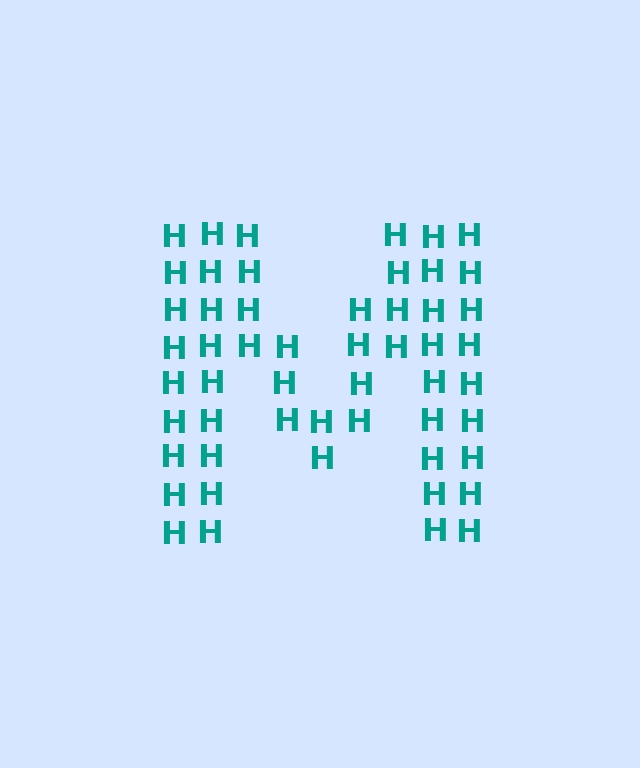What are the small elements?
The small elements are letter H's.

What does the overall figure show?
The overall figure shows the letter M.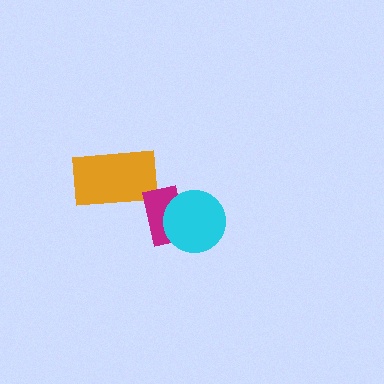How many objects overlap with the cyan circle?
1 object overlaps with the cyan circle.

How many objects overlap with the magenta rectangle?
1 object overlaps with the magenta rectangle.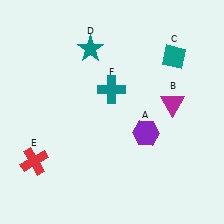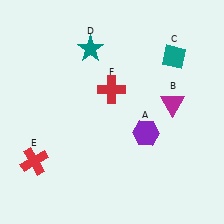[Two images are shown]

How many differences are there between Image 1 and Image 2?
There is 1 difference between the two images.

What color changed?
The cross (F) changed from teal in Image 1 to red in Image 2.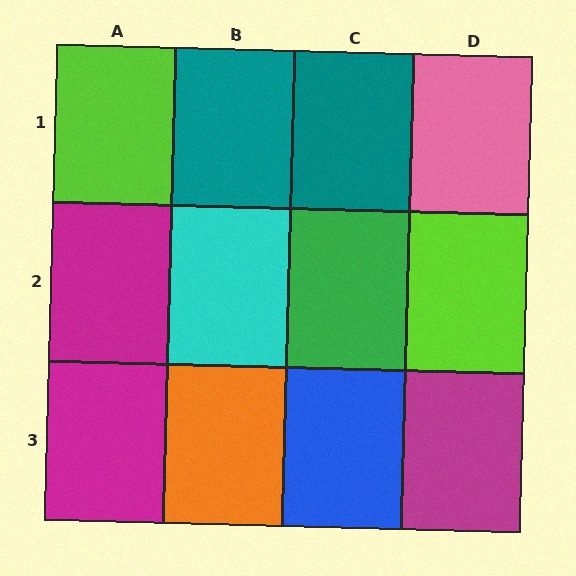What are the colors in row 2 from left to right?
Magenta, cyan, green, lime.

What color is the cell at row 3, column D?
Magenta.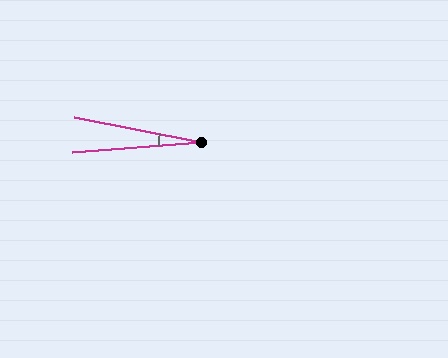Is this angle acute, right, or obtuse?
It is acute.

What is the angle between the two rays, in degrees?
Approximately 15 degrees.